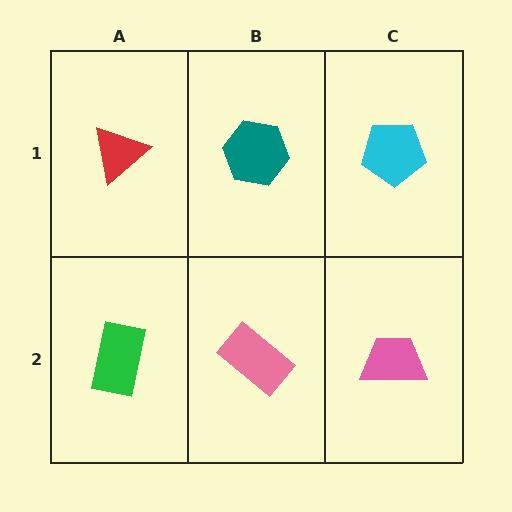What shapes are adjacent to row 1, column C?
A pink trapezoid (row 2, column C), a teal hexagon (row 1, column B).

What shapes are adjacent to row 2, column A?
A red triangle (row 1, column A), a pink rectangle (row 2, column B).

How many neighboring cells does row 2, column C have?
2.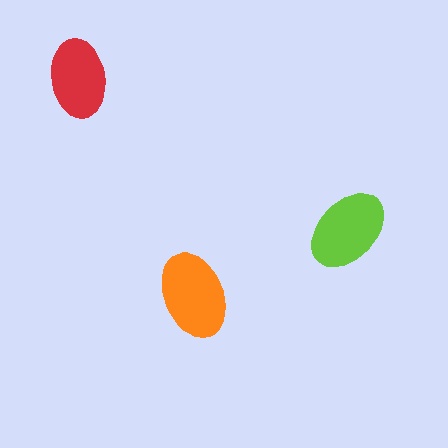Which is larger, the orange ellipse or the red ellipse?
The orange one.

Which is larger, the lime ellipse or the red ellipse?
The lime one.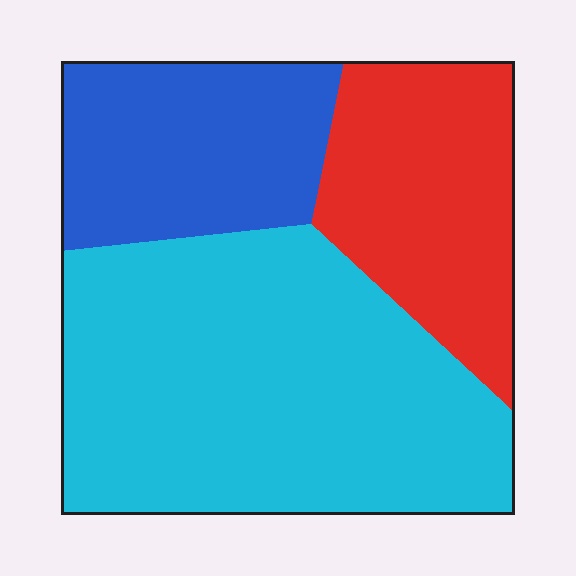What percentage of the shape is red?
Red takes up about one quarter (1/4) of the shape.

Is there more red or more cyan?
Cyan.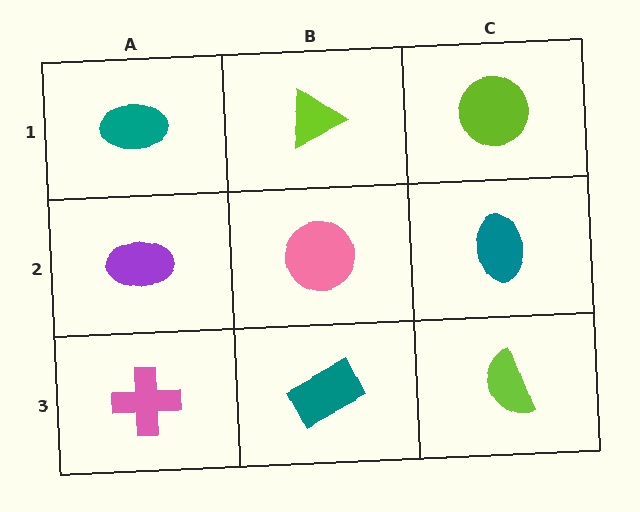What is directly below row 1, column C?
A teal ellipse.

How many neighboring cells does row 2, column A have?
3.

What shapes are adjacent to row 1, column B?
A pink circle (row 2, column B), a teal ellipse (row 1, column A), a lime circle (row 1, column C).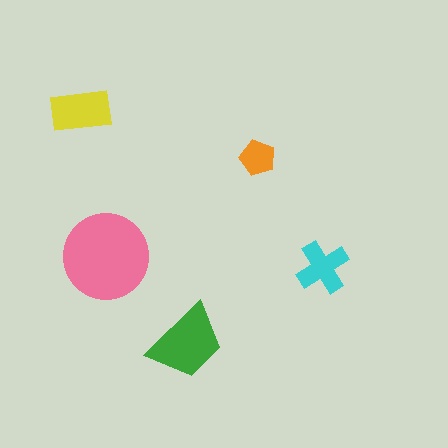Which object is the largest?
The pink circle.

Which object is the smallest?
The orange pentagon.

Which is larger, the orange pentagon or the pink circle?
The pink circle.